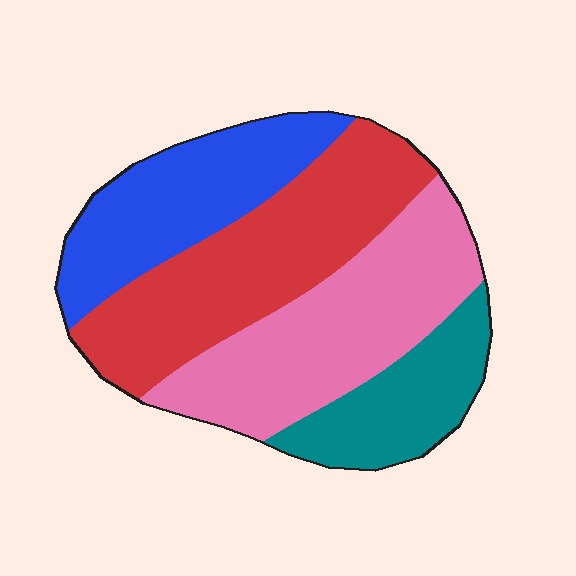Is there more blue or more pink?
Pink.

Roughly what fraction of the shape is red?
Red takes up about one third (1/3) of the shape.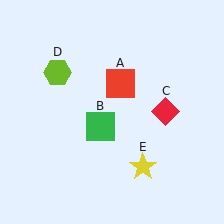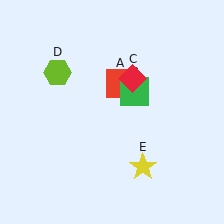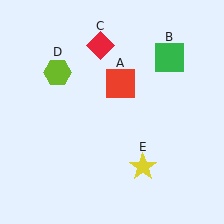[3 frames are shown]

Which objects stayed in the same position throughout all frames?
Red square (object A) and lime hexagon (object D) and yellow star (object E) remained stationary.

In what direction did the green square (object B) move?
The green square (object B) moved up and to the right.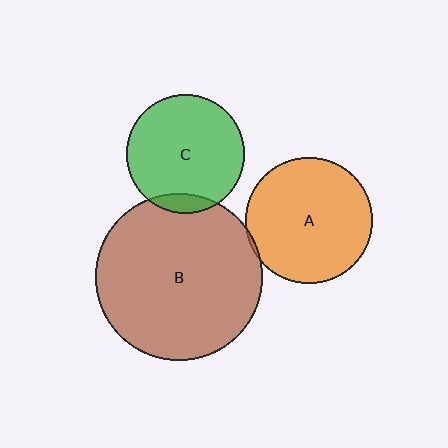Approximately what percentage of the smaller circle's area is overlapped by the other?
Approximately 5%.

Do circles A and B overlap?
Yes.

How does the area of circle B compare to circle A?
Approximately 1.8 times.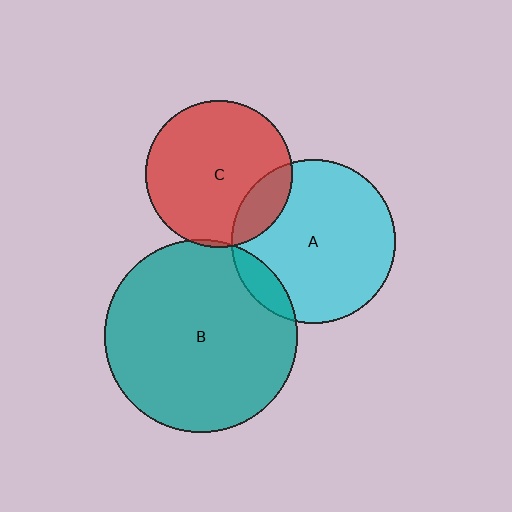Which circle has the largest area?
Circle B (teal).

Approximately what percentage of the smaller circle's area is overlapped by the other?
Approximately 10%.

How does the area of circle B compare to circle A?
Approximately 1.4 times.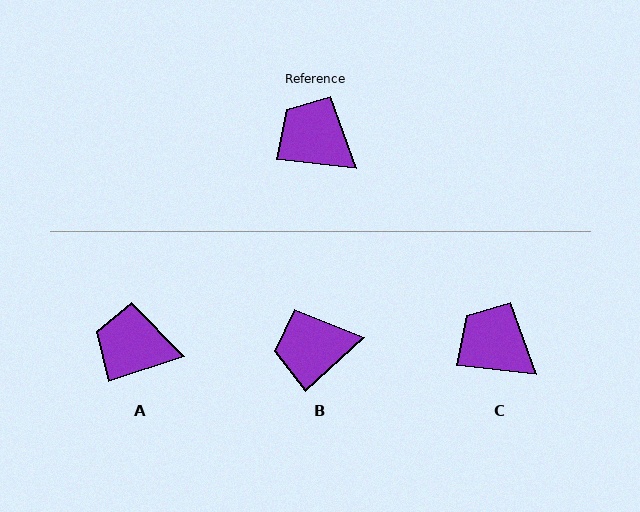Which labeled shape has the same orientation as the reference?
C.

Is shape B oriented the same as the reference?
No, it is off by about 49 degrees.